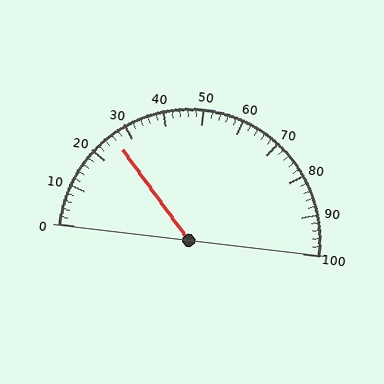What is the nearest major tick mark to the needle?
The nearest major tick mark is 30.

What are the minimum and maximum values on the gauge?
The gauge ranges from 0 to 100.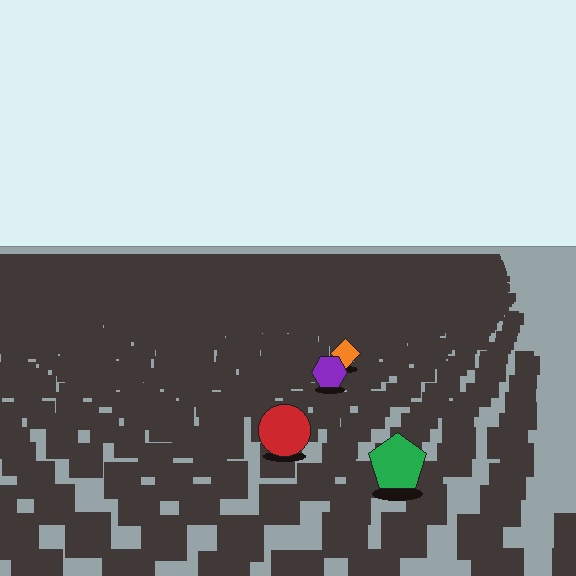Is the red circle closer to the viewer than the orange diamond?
Yes. The red circle is closer — you can tell from the texture gradient: the ground texture is coarser near it.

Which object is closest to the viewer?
The green pentagon is closest. The texture marks near it are larger and more spread out.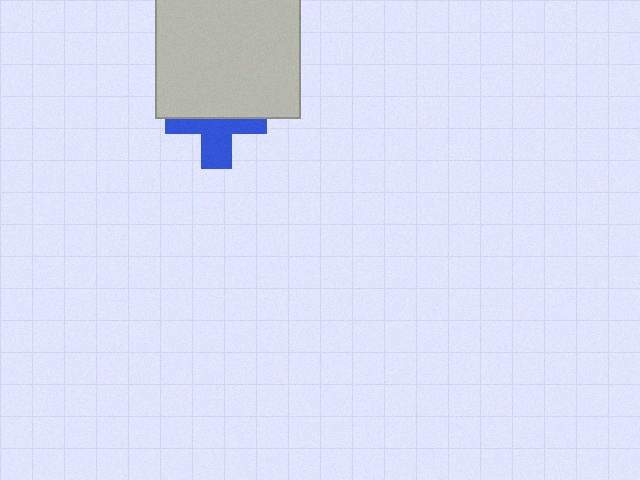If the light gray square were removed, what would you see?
You would see the complete blue cross.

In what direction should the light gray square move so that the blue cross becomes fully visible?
The light gray square should move up. That is the shortest direction to clear the overlap and leave the blue cross fully visible.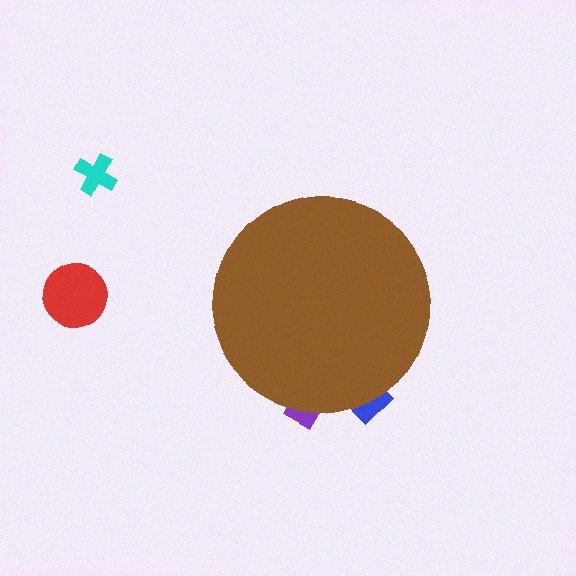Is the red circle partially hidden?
No, the red circle is fully visible.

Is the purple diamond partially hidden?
Yes, the purple diamond is partially hidden behind the brown circle.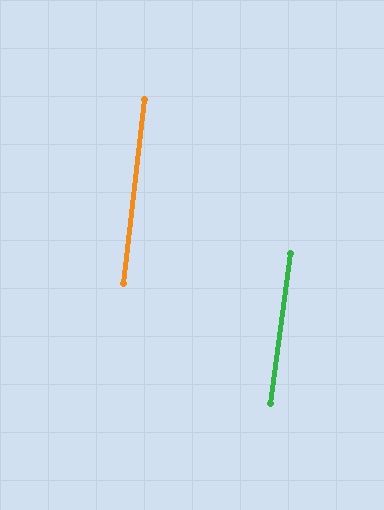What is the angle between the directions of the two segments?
Approximately 1 degree.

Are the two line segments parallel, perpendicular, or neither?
Parallel — their directions differ by only 1.1°.